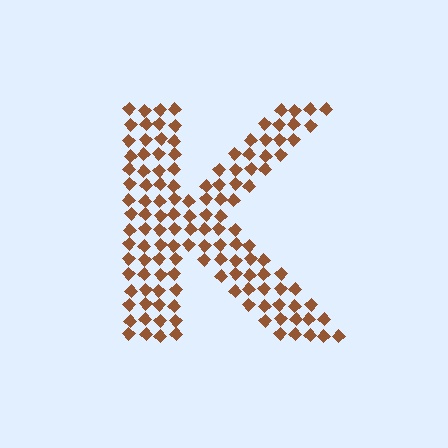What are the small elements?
The small elements are diamonds.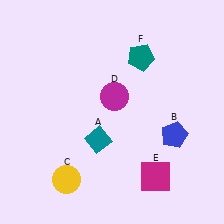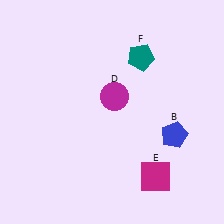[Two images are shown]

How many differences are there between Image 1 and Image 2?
There are 2 differences between the two images.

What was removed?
The teal diamond (A), the yellow circle (C) were removed in Image 2.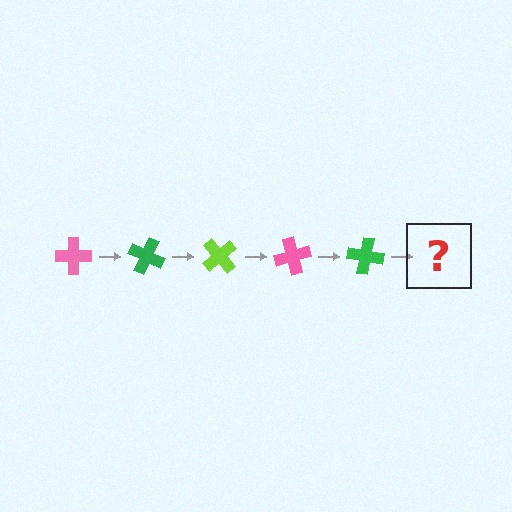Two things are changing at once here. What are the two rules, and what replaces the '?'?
The two rules are that it rotates 25 degrees each step and the color cycles through pink, green, and lime. The '?' should be a lime cross, rotated 125 degrees from the start.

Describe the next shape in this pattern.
It should be a lime cross, rotated 125 degrees from the start.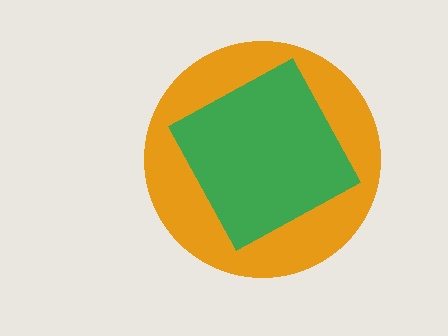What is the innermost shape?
The green square.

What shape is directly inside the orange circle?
The green square.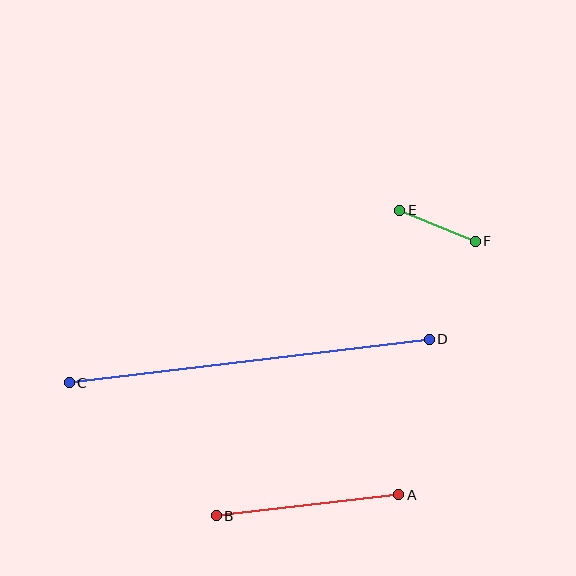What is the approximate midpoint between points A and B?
The midpoint is at approximately (307, 505) pixels.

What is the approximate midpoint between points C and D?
The midpoint is at approximately (249, 361) pixels.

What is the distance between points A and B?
The distance is approximately 184 pixels.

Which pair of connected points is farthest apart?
Points C and D are farthest apart.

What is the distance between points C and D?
The distance is approximately 362 pixels.